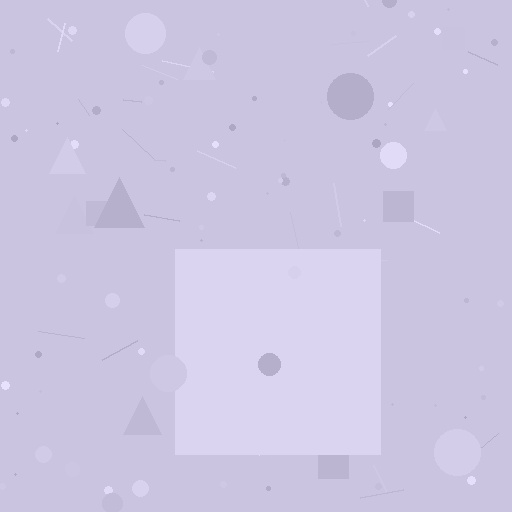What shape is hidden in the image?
A square is hidden in the image.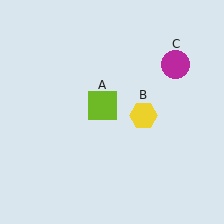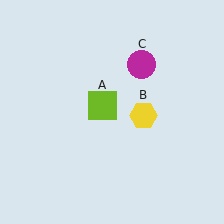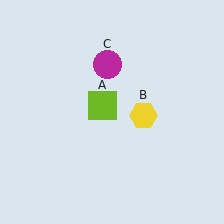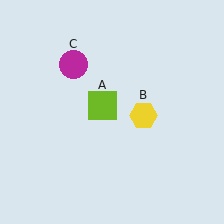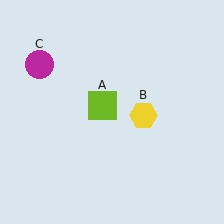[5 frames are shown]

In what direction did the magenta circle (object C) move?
The magenta circle (object C) moved left.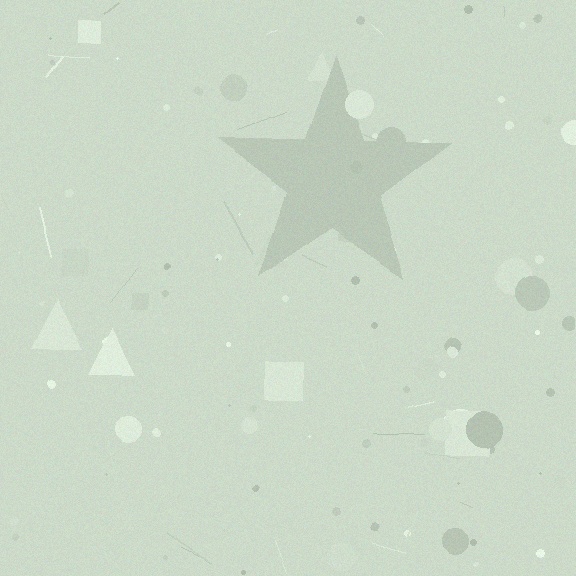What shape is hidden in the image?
A star is hidden in the image.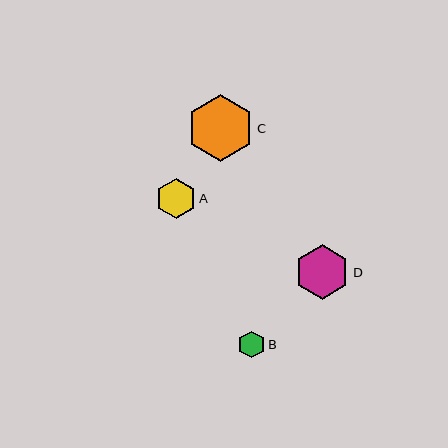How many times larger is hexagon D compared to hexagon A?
Hexagon D is approximately 1.4 times the size of hexagon A.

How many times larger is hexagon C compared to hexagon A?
Hexagon C is approximately 1.7 times the size of hexagon A.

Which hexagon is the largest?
Hexagon C is the largest with a size of approximately 67 pixels.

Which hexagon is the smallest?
Hexagon B is the smallest with a size of approximately 27 pixels.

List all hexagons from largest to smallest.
From largest to smallest: C, D, A, B.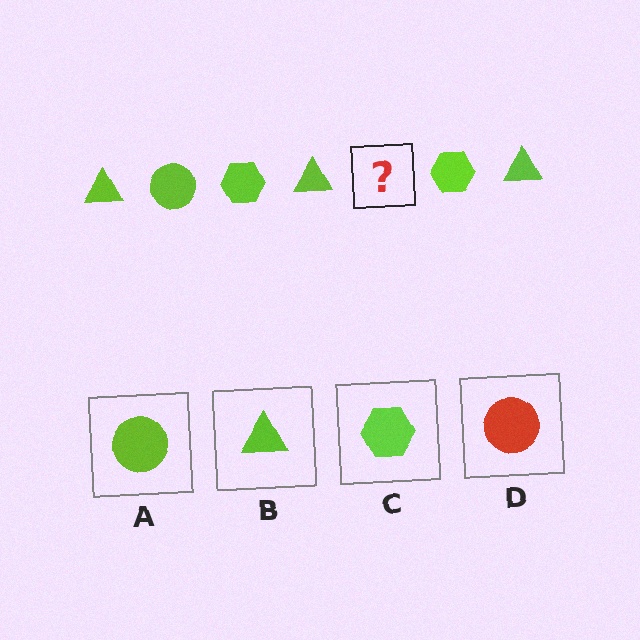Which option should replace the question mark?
Option A.